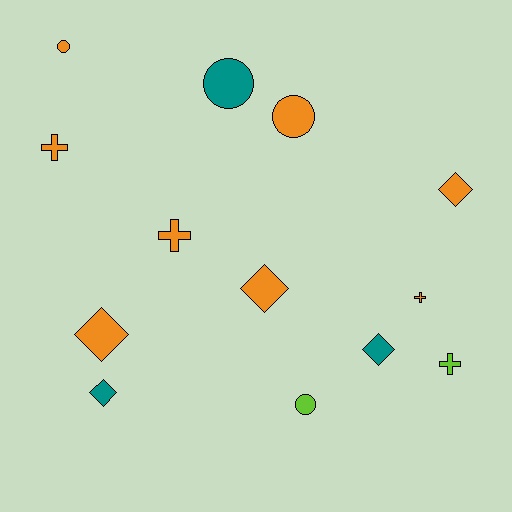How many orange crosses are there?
There are 3 orange crosses.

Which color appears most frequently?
Orange, with 8 objects.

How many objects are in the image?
There are 13 objects.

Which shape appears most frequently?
Diamond, with 5 objects.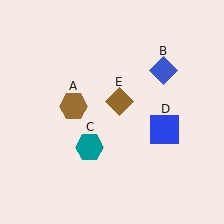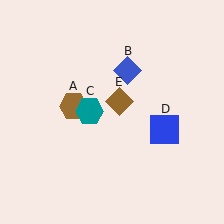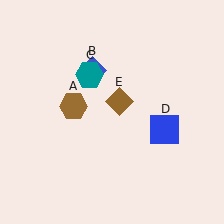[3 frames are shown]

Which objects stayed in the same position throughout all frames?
Brown hexagon (object A) and blue square (object D) and brown diamond (object E) remained stationary.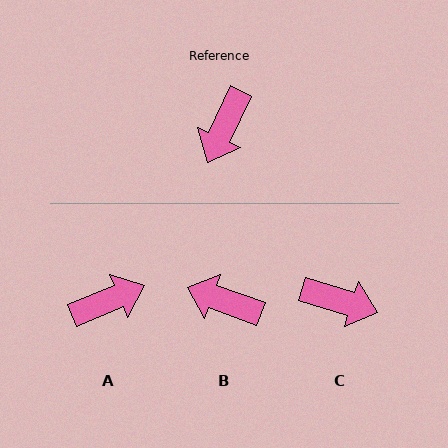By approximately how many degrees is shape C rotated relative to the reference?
Approximately 98 degrees counter-clockwise.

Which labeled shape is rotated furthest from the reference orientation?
A, about 138 degrees away.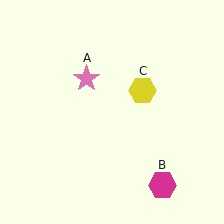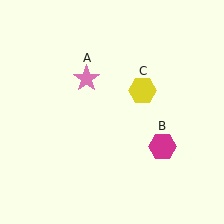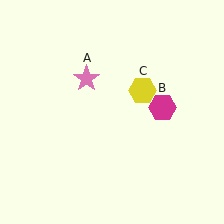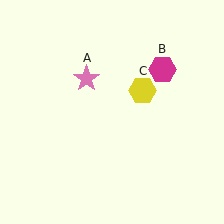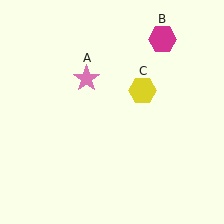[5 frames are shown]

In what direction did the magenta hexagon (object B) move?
The magenta hexagon (object B) moved up.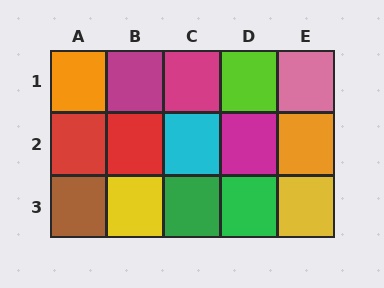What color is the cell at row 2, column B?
Red.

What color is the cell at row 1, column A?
Orange.